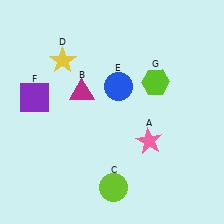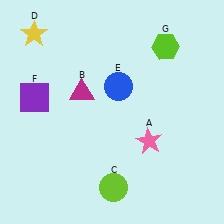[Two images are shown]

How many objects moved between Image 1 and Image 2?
2 objects moved between the two images.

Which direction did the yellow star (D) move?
The yellow star (D) moved left.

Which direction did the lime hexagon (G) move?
The lime hexagon (G) moved up.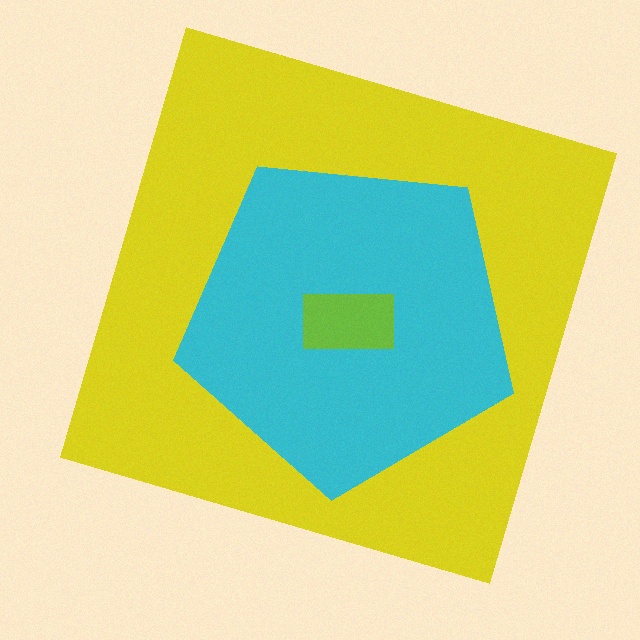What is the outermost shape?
The yellow square.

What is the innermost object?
The lime rectangle.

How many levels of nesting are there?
3.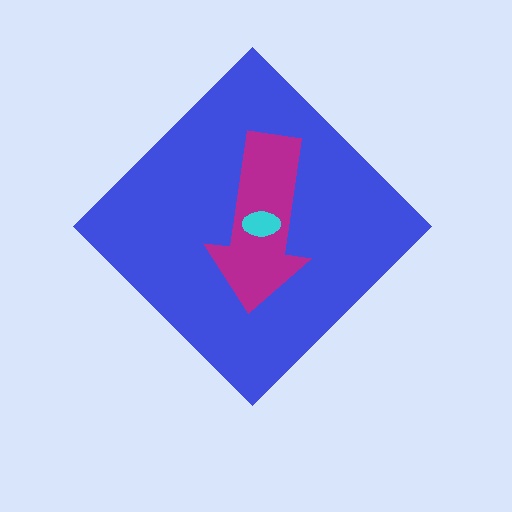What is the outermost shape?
The blue diamond.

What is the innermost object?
The cyan ellipse.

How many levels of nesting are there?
3.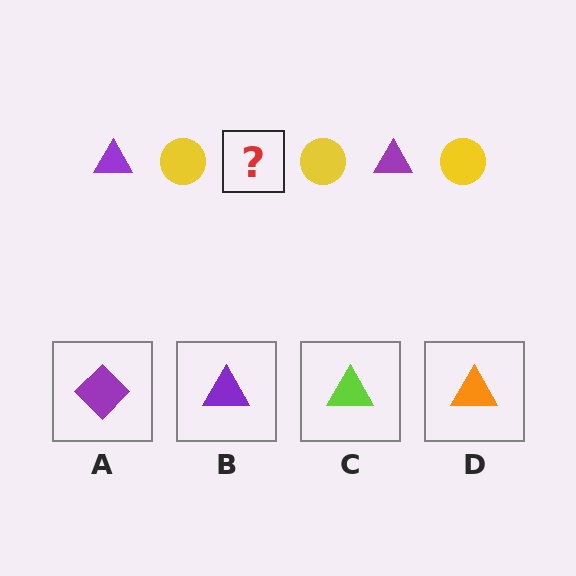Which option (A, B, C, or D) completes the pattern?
B.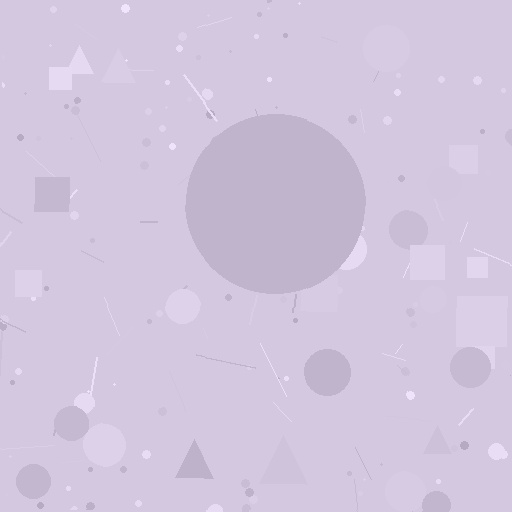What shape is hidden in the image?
A circle is hidden in the image.